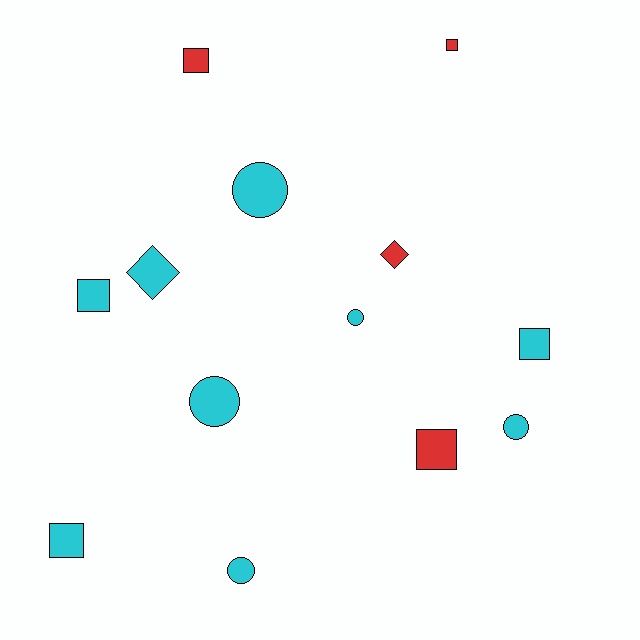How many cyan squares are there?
There are 3 cyan squares.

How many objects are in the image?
There are 13 objects.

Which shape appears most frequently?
Square, with 6 objects.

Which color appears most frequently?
Cyan, with 9 objects.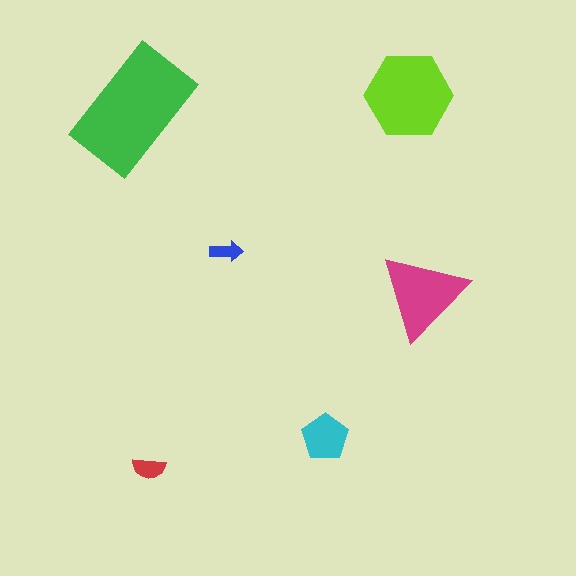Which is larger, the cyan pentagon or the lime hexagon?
The lime hexagon.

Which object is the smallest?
The blue arrow.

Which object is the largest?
The green rectangle.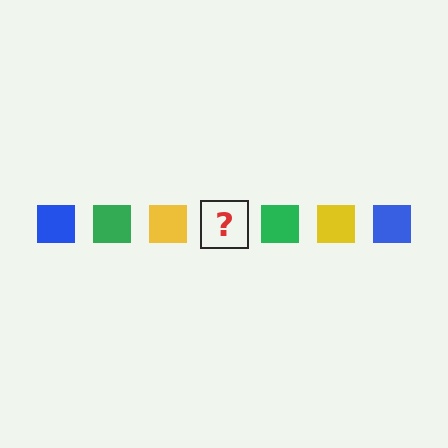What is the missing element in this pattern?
The missing element is a blue square.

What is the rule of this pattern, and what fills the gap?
The rule is that the pattern cycles through blue, green, yellow squares. The gap should be filled with a blue square.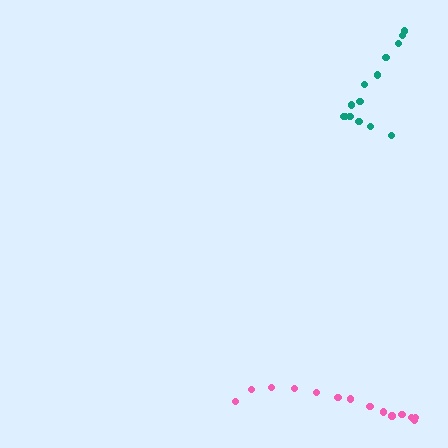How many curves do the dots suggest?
There are 2 distinct paths.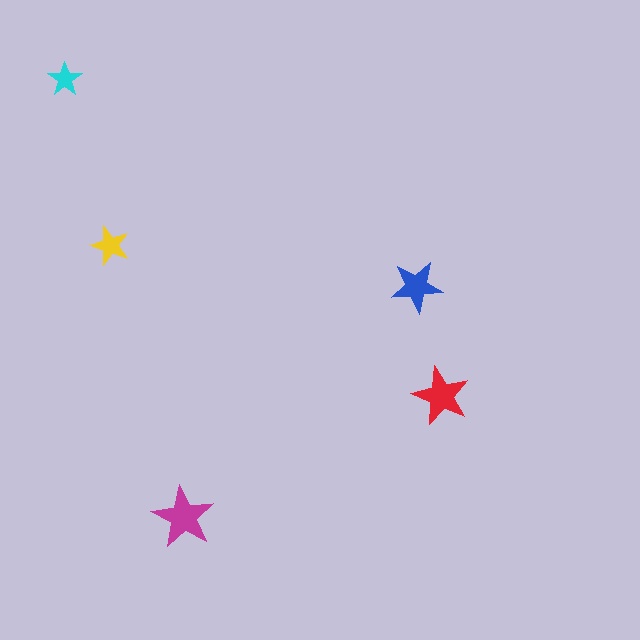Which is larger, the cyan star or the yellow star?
The yellow one.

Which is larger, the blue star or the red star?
The red one.